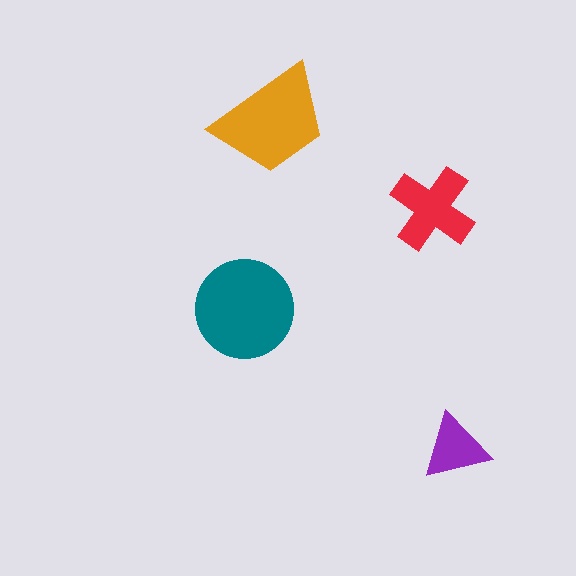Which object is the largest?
The teal circle.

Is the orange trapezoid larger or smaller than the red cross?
Larger.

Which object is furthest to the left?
The teal circle is leftmost.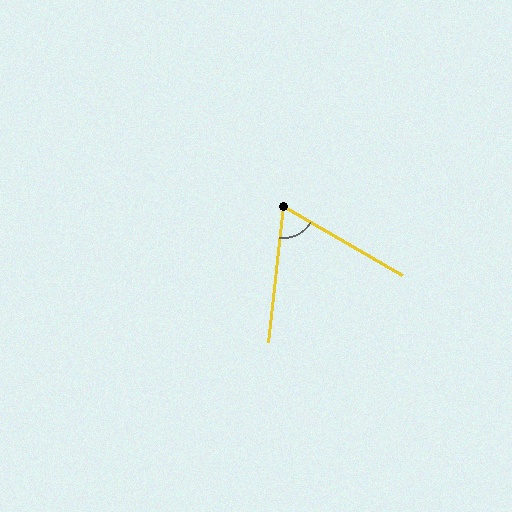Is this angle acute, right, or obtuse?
It is acute.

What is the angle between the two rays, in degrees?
Approximately 66 degrees.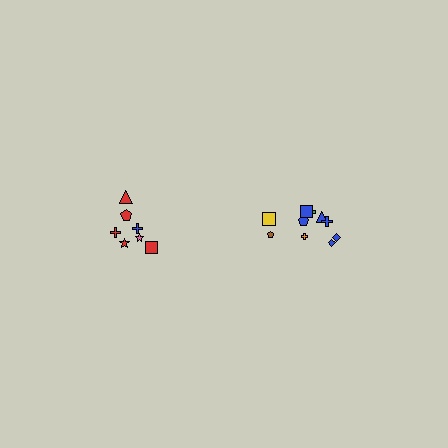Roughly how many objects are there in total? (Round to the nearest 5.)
Roughly 15 objects in total.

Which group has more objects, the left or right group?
The right group.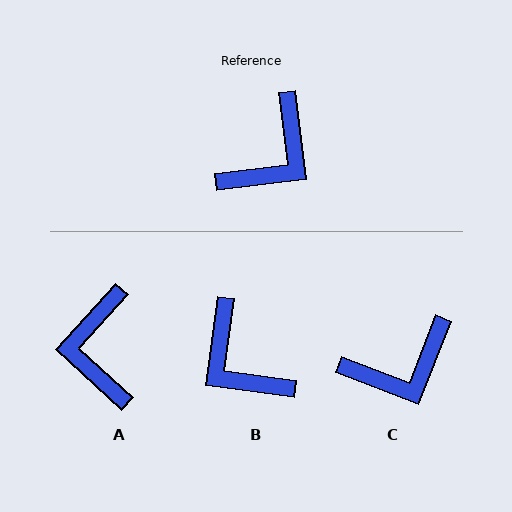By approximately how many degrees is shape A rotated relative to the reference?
Approximately 139 degrees clockwise.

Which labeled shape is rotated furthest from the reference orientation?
A, about 139 degrees away.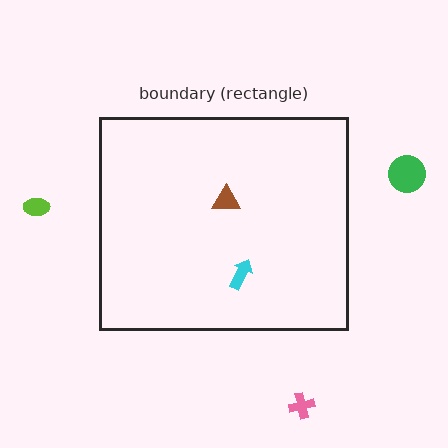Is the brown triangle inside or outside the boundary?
Inside.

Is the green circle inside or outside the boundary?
Outside.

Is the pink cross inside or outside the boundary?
Outside.